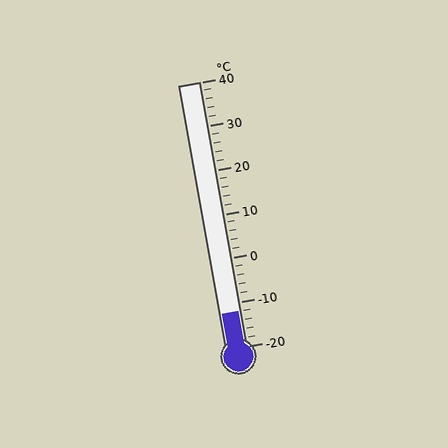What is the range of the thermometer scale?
The thermometer scale ranges from -20°C to 40°C.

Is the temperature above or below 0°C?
The temperature is below 0°C.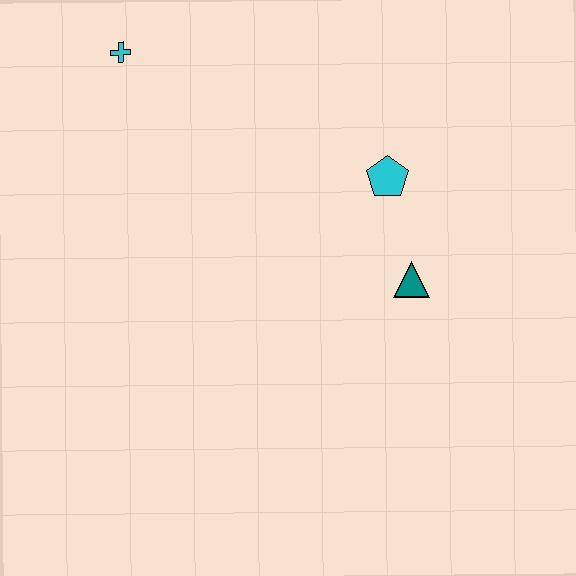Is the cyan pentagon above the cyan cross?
No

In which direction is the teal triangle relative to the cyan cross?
The teal triangle is to the right of the cyan cross.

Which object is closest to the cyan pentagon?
The teal triangle is closest to the cyan pentagon.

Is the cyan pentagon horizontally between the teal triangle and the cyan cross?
Yes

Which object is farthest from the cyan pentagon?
The cyan cross is farthest from the cyan pentagon.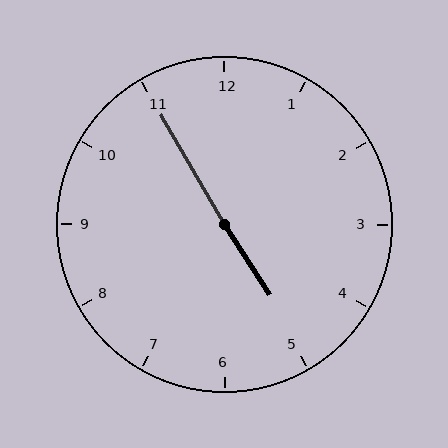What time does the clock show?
4:55.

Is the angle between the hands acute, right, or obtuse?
It is obtuse.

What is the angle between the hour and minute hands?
Approximately 178 degrees.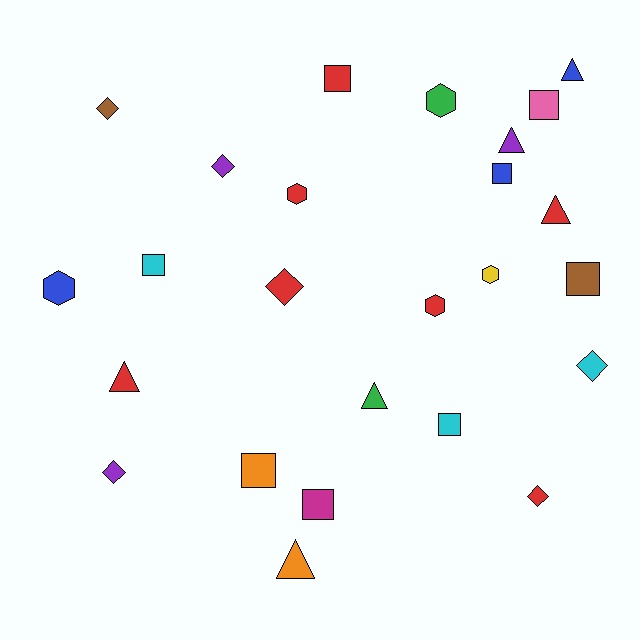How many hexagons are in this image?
There are 5 hexagons.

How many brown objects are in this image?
There are 2 brown objects.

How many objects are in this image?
There are 25 objects.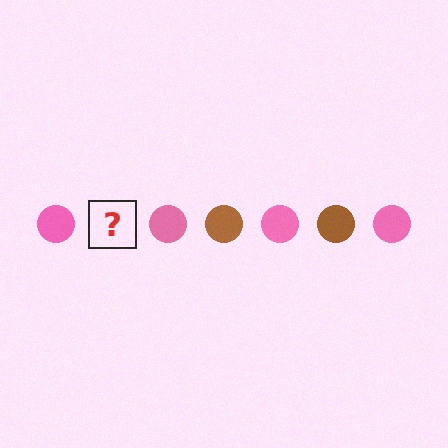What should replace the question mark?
The question mark should be replaced with a brown circle.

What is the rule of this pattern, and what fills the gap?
The rule is that the pattern cycles through pink, brown circles. The gap should be filled with a brown circle.